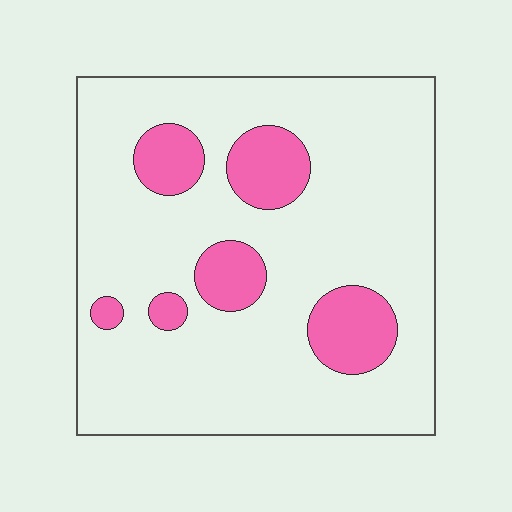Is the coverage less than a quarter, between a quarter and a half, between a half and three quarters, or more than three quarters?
Less than a quarter.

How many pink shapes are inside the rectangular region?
6.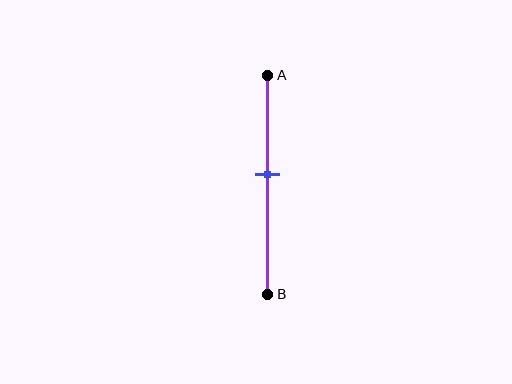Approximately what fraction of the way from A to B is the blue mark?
The blue mark is approximately 45% of the way from A to B.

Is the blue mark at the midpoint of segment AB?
No, the mark is at about 45% from A, not at the 50% midpoint.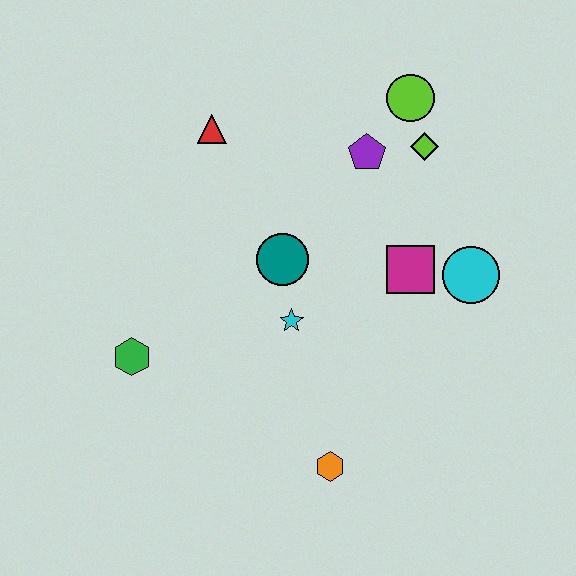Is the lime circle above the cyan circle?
Yes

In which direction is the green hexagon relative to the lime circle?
The green hexagon is to the left of the lime circle.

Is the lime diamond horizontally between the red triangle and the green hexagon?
No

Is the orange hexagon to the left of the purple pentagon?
Yes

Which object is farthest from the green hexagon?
The lime circle is farthest from the green hexagon.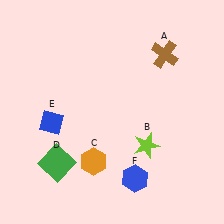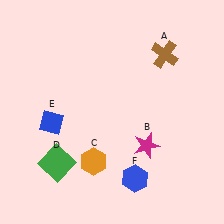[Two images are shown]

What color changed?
The star (B) changed from lime in Image 1 to magenta in Image 2.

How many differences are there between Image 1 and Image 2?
There is 1 difference between the two images.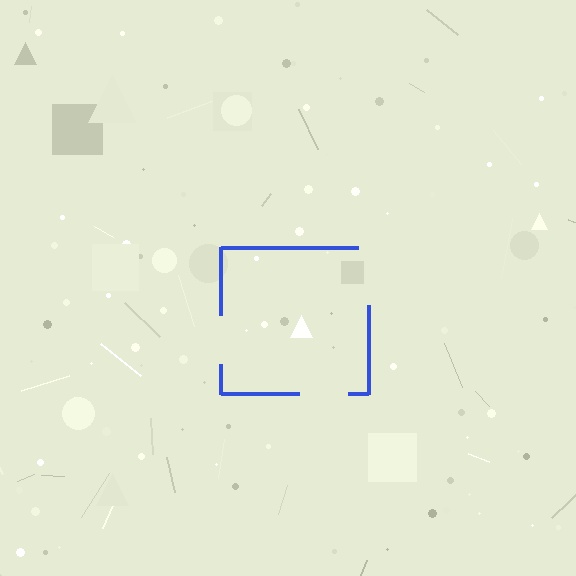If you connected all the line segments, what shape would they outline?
They would outline a square.